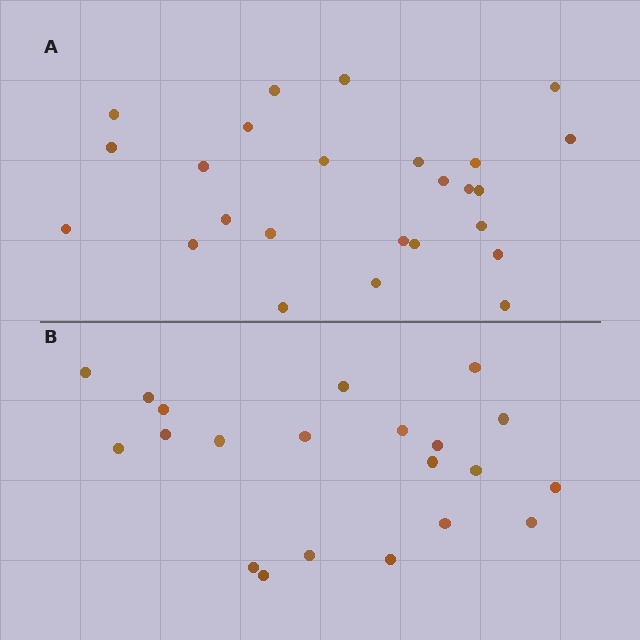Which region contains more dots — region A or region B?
Region A (the top region) has more dots.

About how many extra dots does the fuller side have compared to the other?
Region A has about 4 more dots than region B.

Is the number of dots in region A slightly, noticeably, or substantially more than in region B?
Region A has only slightly more — the two regions are fairly close. The ratio is roughly 1.2 to 1.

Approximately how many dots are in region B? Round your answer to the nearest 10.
About 20 dots. (The exact count is 21, which rounds to 20.)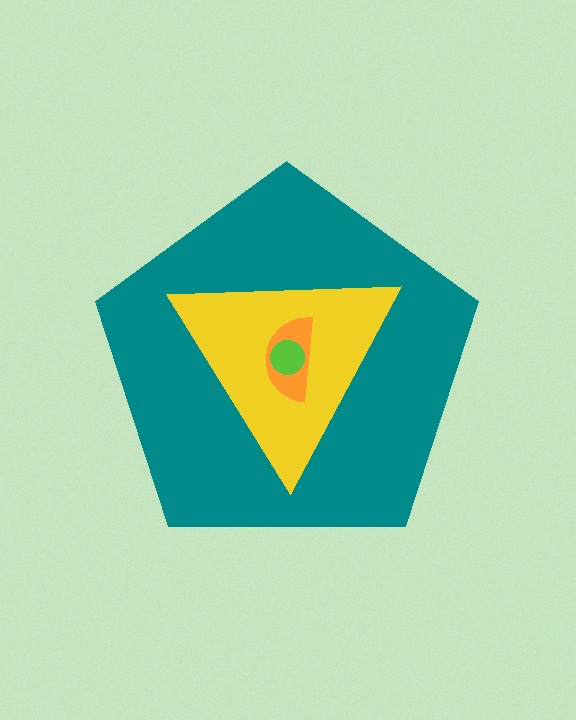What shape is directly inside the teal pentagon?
The yellow triangle.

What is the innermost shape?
The lime circle.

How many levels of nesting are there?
4.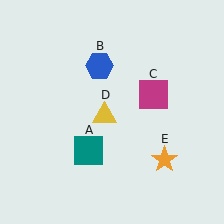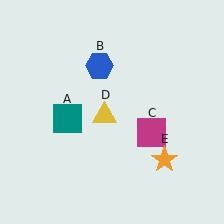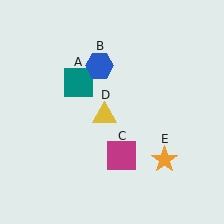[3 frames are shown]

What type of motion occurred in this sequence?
The teal square (object A), magenta square (object C) rotated clockwise around the center of the scene.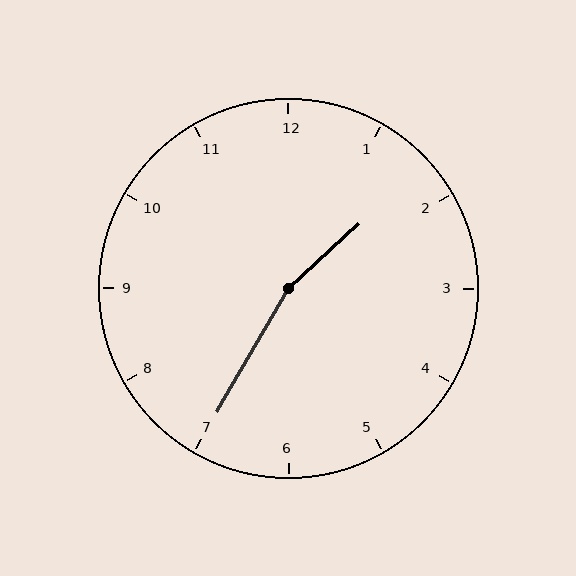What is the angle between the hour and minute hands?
Approximately 162 degrees.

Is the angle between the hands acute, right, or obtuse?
It is obtuse.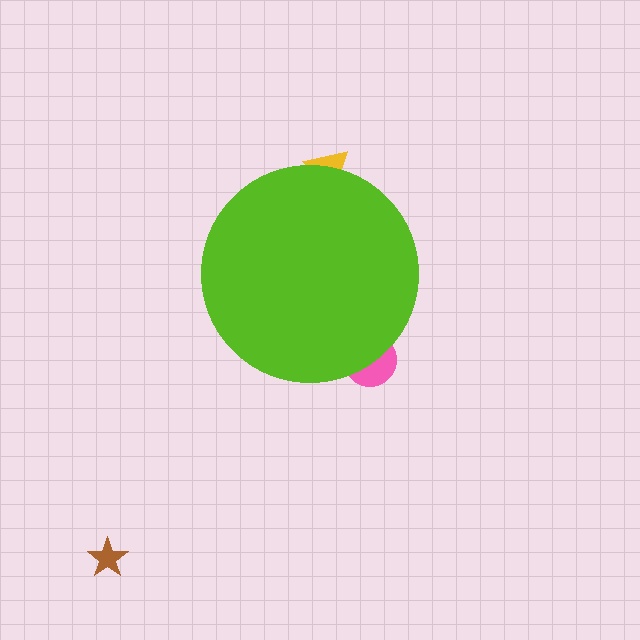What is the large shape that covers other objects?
A lime circle.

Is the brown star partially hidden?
No, the brown star is fully visible.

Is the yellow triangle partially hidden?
Yes, the yellow triangle is partially hidden behind the lime circle.